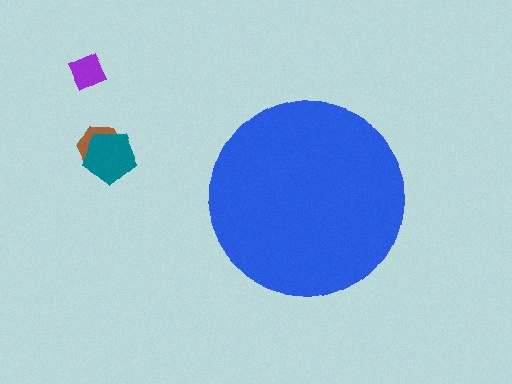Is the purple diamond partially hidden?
No, the purple diamond is fully visible.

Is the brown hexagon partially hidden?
No, the brown hexagon is fully visible.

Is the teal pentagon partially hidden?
No, the teal pentagon is fully visible.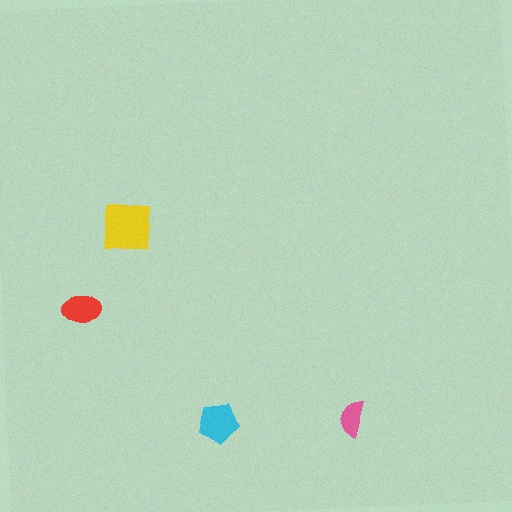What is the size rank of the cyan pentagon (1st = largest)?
2nd.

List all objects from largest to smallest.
The yellow square, the cyan pentagon, the red ellipse, the pink semicircle.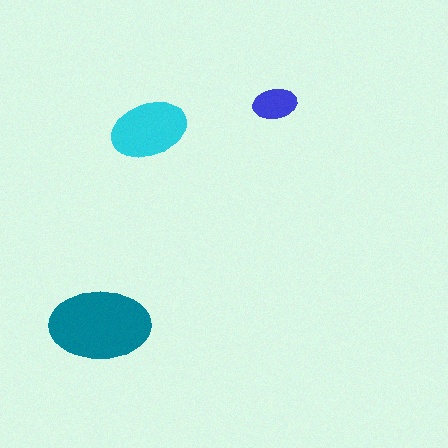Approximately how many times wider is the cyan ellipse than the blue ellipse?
About 2 times wider.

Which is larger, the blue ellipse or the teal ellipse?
The teal one.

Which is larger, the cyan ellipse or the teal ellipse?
The teal one.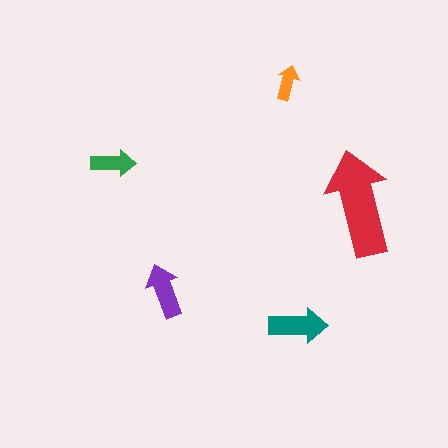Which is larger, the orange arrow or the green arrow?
The green one.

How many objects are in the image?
There are 5 objects in the image.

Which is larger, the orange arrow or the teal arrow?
The teal one.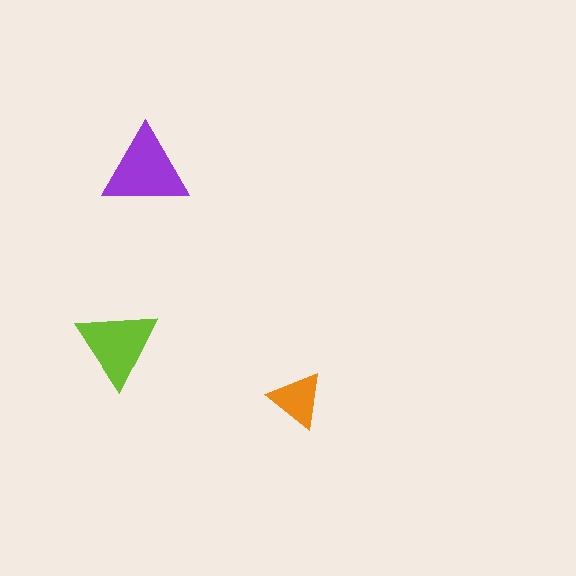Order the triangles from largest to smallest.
the purple one, the lime one, the orange one.